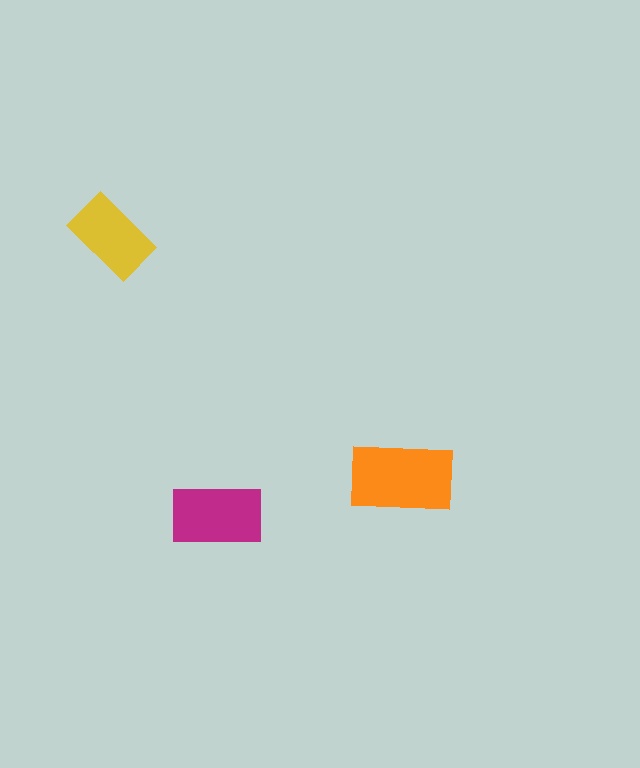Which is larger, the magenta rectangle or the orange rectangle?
The orange one.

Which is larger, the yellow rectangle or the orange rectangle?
The orange one.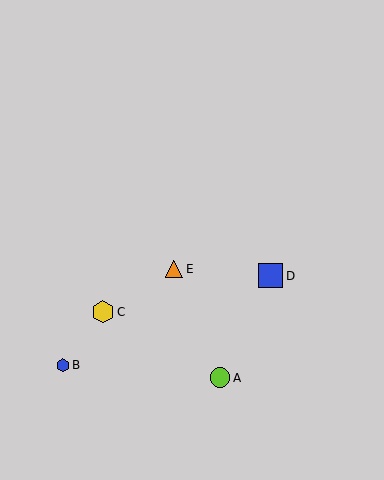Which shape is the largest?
The blue square (labeled D) is the largest.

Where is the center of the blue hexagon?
The center of the blue hexagon is at (63, 365).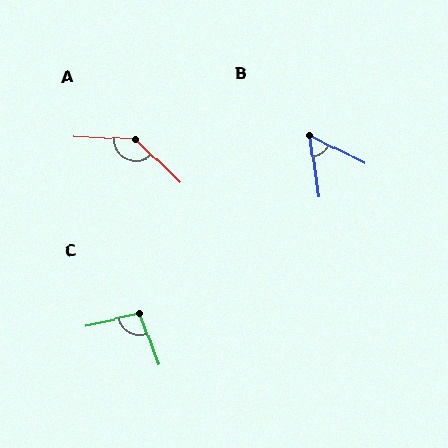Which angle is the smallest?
B, at approximately 55 degrees.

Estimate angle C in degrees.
Approximately 98 degrees.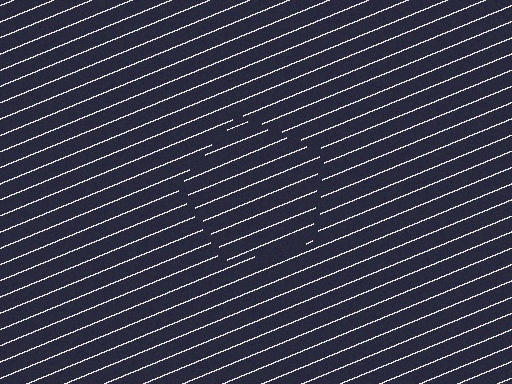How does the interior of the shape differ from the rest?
The interior of the shape contains the same grating, shifted by half a period — the contour is defined by the phase discontinuity where line-ends from the inner and outer gratings abut.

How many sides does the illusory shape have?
5 sides — the line-ends trace a pentagon.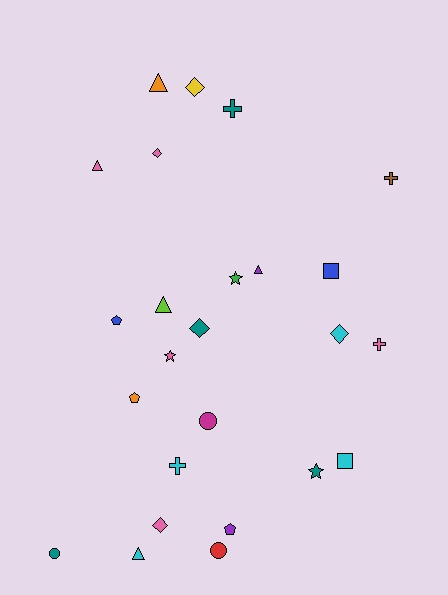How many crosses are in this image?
There are 4 crosses.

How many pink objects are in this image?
There are 5 pink objects.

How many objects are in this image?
There are 25 objects.